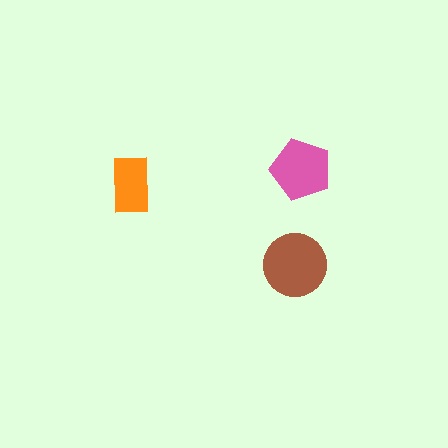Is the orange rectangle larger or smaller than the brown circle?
Smaller.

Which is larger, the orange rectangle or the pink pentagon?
The pink pentagon.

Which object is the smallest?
The orange rectangle.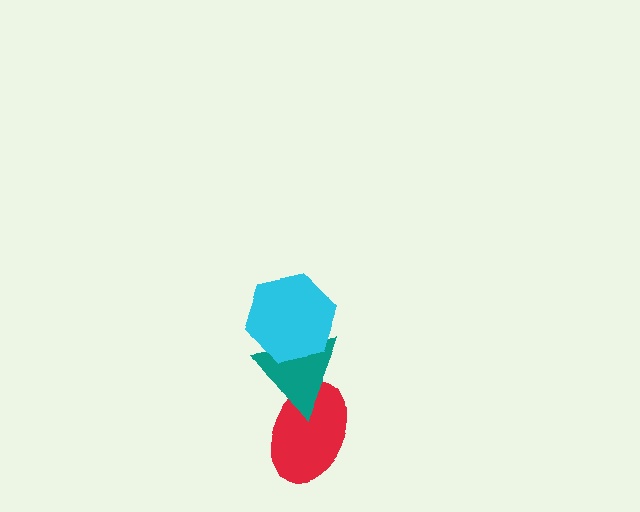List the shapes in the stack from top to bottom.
From top to bottom: the cyan hexagon, the teal triangle, the red ellipse.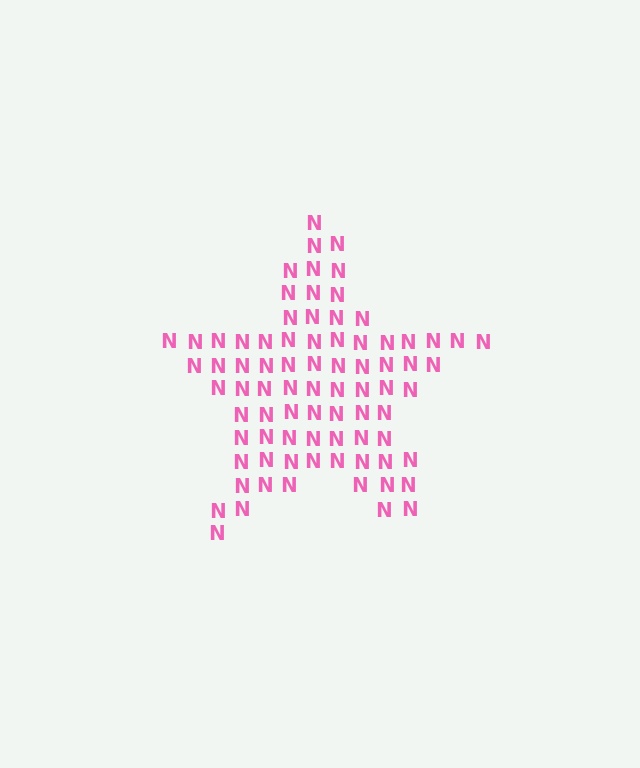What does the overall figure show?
The overall figure shows a star.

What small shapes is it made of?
It is made of small letter N's.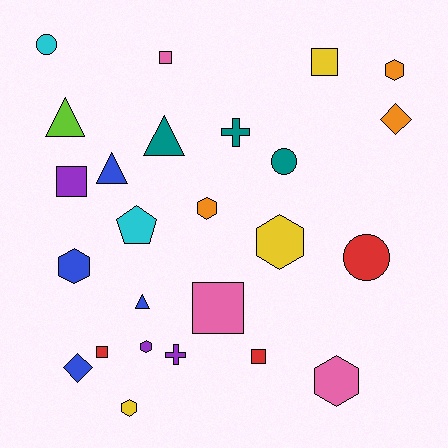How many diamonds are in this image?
There are 2 diamonds.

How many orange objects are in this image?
There are 3 orange objects.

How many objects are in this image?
There are 25 objects.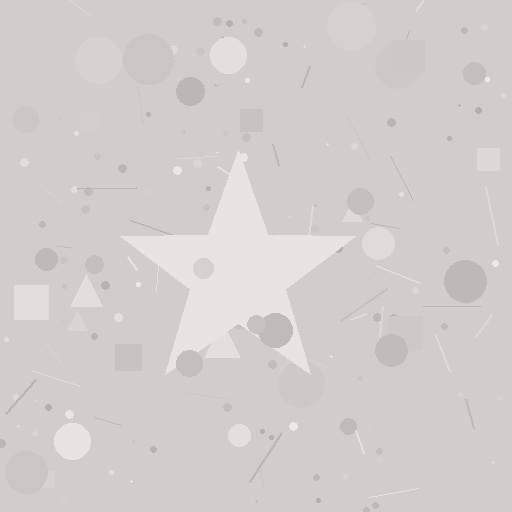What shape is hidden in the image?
A star is hidden in the image.